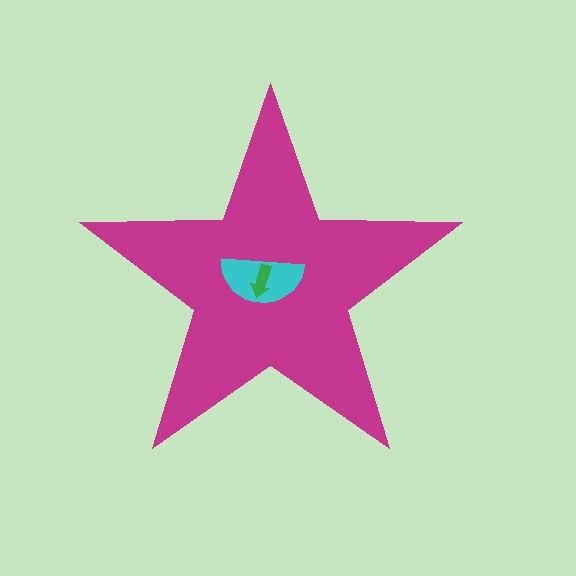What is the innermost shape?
The green arrow.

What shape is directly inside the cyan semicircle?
The green arrow.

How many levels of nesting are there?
3.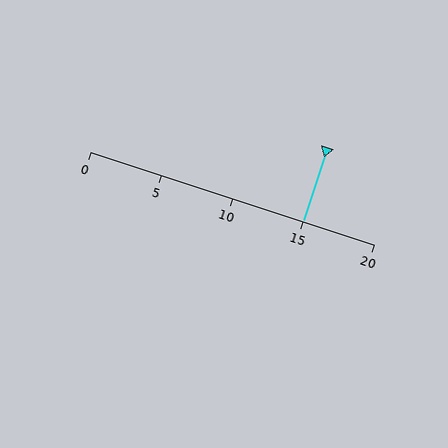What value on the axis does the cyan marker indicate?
The marker indicates approximately 15.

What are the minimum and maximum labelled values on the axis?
The axis runs from 0 to 20.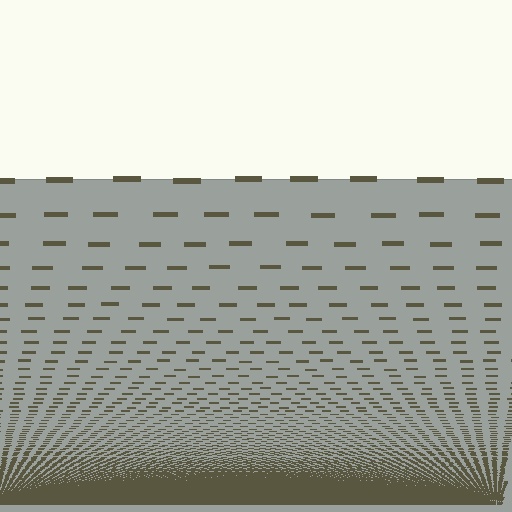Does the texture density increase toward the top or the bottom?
Density increases toward the bottom.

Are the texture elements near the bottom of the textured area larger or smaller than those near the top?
Smaller. The gradient is inverted — elements near the bottom are smaller and denser.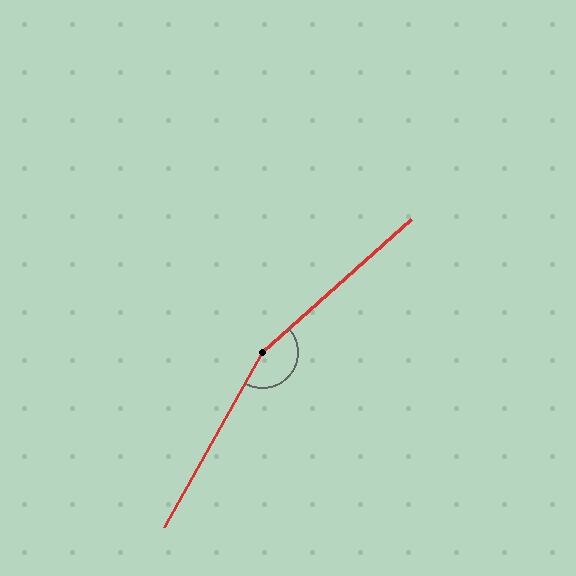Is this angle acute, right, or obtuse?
It is obtuse.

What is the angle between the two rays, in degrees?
Approximately 161 degrees.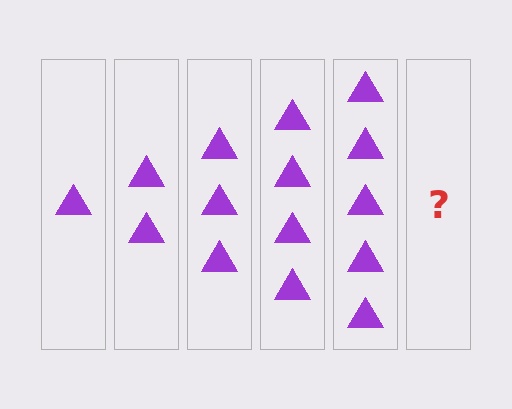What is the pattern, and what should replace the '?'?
The pattern is that each step adds one more triangle. The '?' should be 6 triangles.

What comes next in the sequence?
The next element should be 6 triangles.